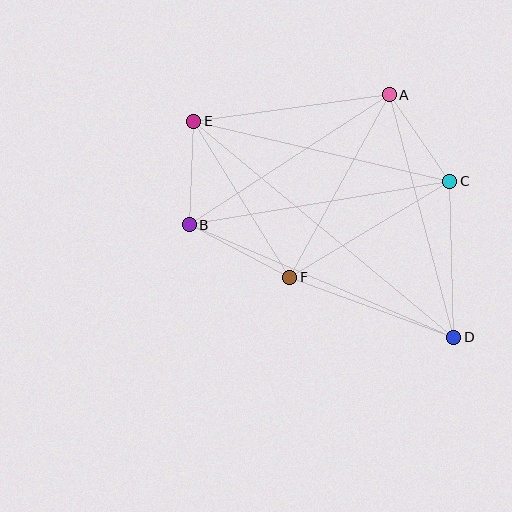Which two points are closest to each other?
Points B and E are closest to each other.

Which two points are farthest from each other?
Points D and E are farthest from each other.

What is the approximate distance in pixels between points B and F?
The distance between B and F is approximately 113 pixels.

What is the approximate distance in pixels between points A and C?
The distance between A and C is approximately 105 pixels.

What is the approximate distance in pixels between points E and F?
The distance between E and F is approximately 183 pixels.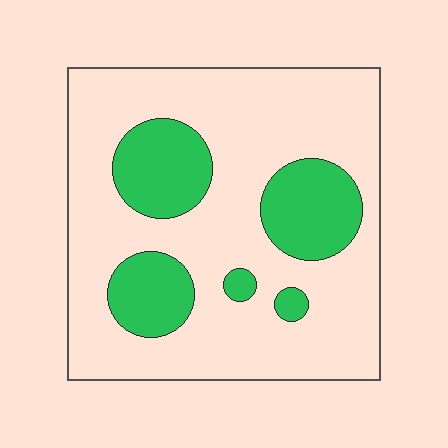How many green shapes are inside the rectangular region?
5.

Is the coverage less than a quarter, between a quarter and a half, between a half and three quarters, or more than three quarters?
Less than a quarter.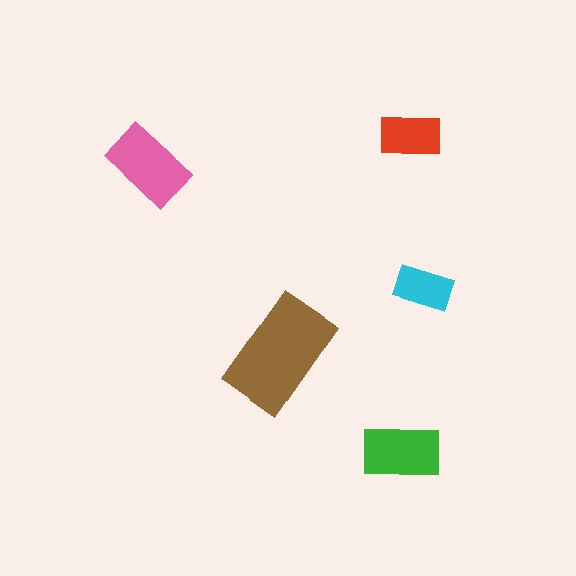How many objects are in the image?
There are 5 objects in the image.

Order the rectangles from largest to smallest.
the brown one, the pink one, the green one, the red one, the cyan one.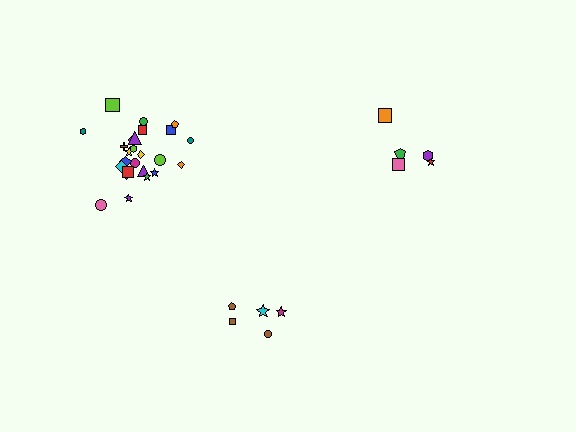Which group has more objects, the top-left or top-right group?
The top-left group.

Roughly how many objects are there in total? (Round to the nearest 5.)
Roughly 35 objects in total.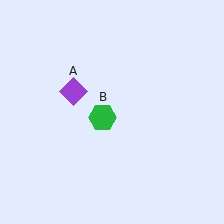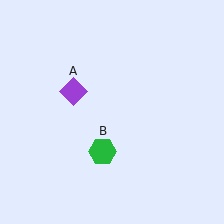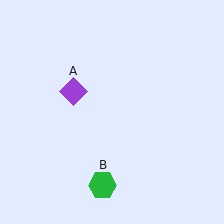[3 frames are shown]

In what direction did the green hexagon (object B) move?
The green hexagon (object B) moved down.